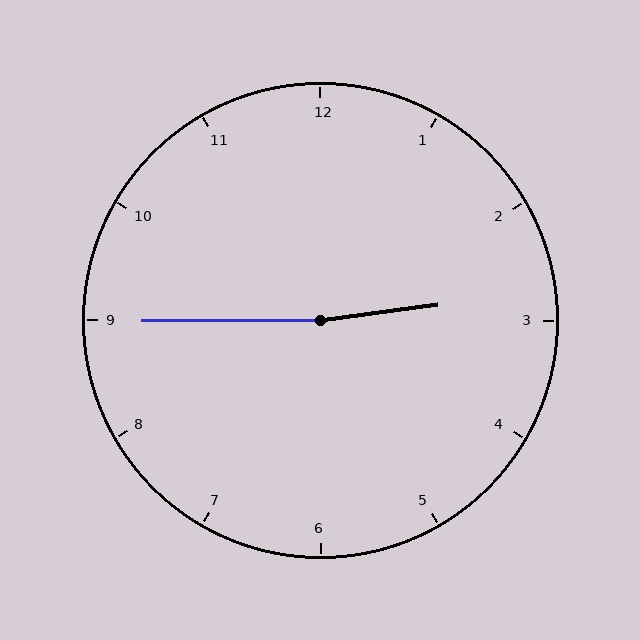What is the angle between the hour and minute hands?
Approximately 172 degrees.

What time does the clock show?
2:45.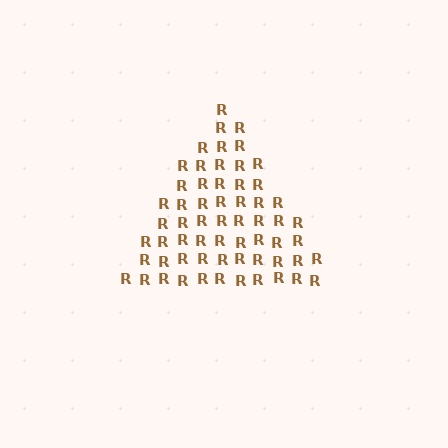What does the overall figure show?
The overall figure shows a triangle.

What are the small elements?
The small elements are letter R's.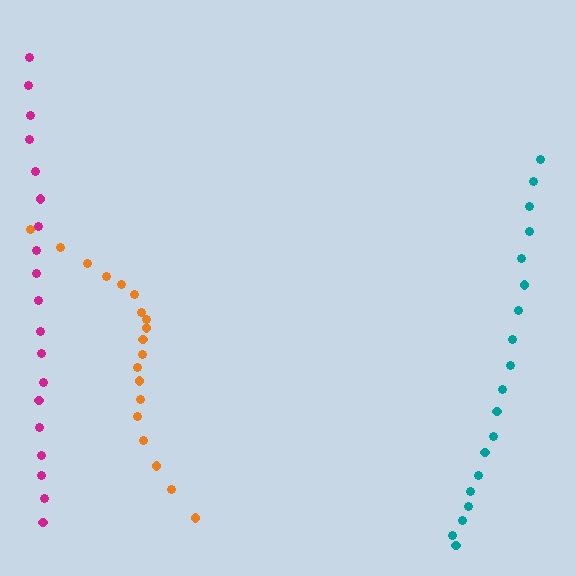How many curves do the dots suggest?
There are 3 distinct paths.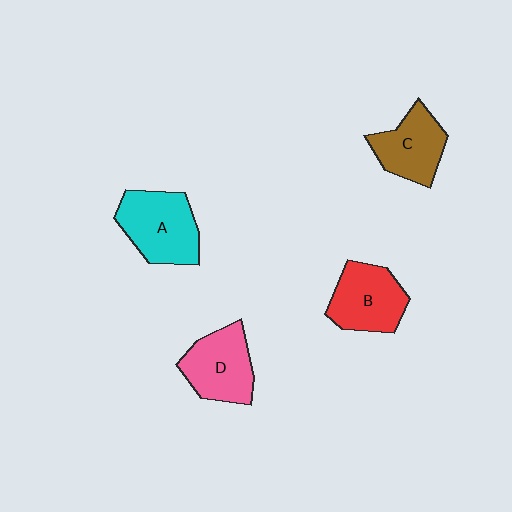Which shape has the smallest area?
Shape C (brown).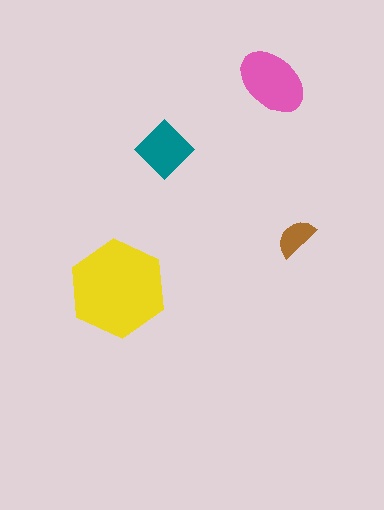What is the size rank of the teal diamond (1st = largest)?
3rd.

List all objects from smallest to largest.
The brown semicircle, the teal diamond, the pink ellipse, the yellow hexagon.